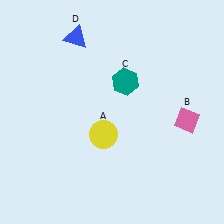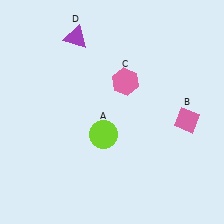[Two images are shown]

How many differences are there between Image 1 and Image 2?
There are 3 differences between the two images.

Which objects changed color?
A changed from yellow to lime. C changed from teal to pink. D changed from blue to purple.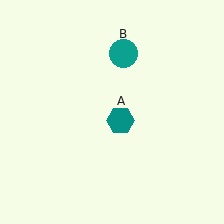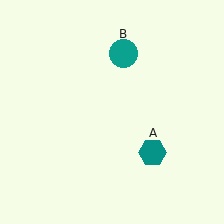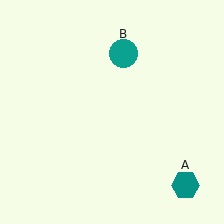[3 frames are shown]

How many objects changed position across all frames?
1 object changed position: teal hexagon (object A).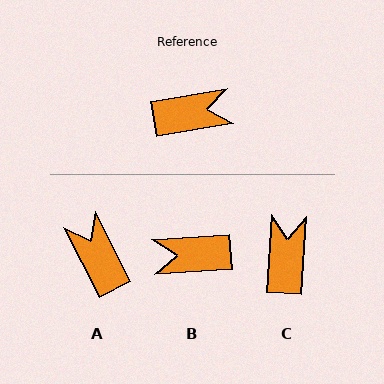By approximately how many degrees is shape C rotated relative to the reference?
Approximately 77 degrees counter-clockwise.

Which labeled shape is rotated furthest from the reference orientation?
B, about 174 degrees away.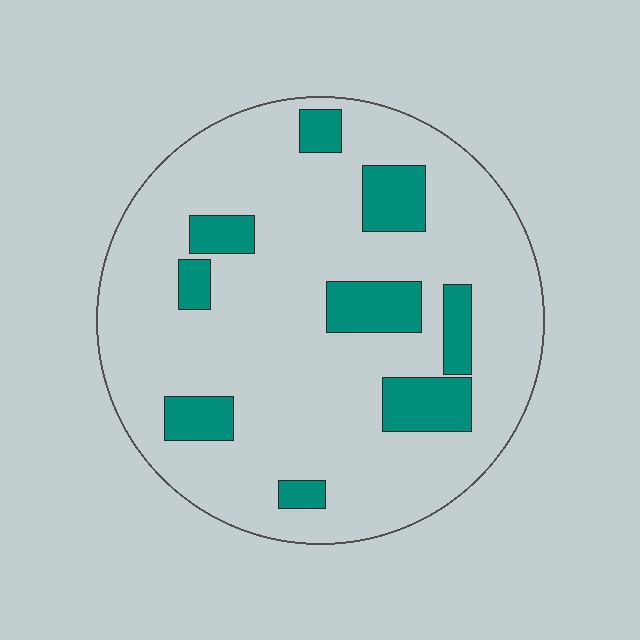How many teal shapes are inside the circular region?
9.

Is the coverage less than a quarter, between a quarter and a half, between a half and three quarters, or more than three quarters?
Less than a quarter.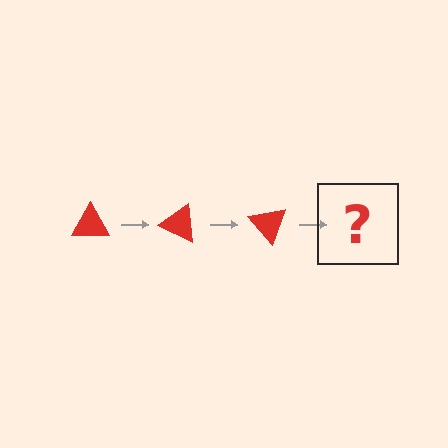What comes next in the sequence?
The next element should be a red triangle rotated 75 degrees.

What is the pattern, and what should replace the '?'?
The pattern is that the triangle rotates 25 degrees each step. The '?' should be a red triangle rotated 75 degrees.